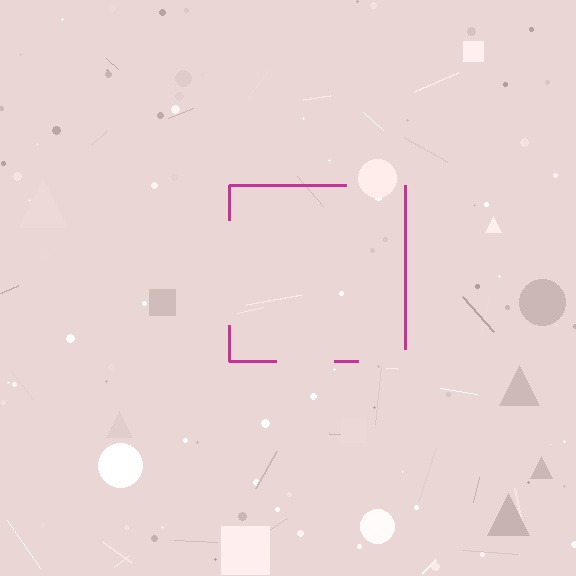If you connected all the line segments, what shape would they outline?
They would outline a square.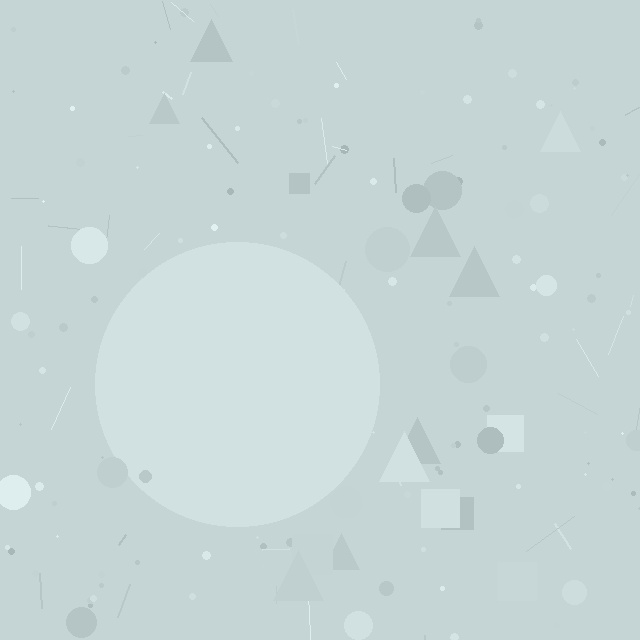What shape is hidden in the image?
A circle is hidden in the image.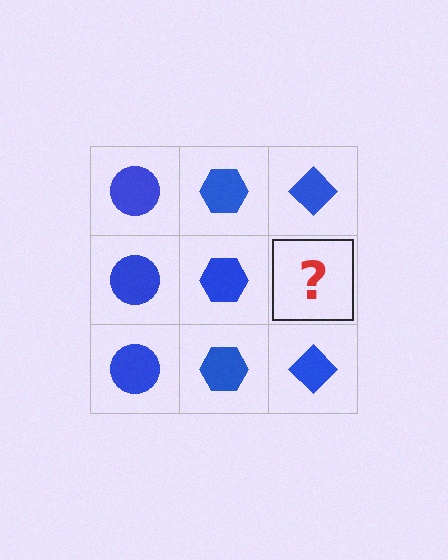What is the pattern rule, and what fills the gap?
The rule is that each column has a consistent shape. The gap should be filled with a blue diamond.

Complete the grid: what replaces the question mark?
The question mark should be replaced with a blue diamond.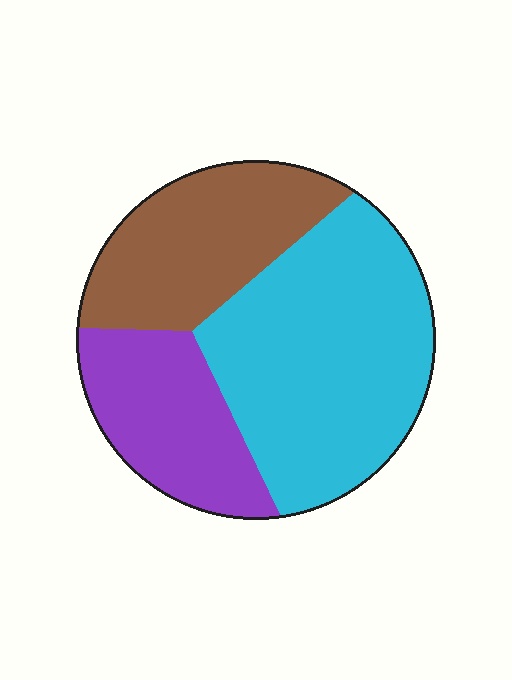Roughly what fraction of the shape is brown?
Brown takes up about one quarter (1/4) of the shape.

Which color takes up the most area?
Cyan, at roughly 50%.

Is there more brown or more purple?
Brown.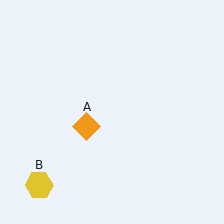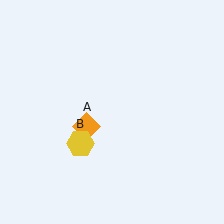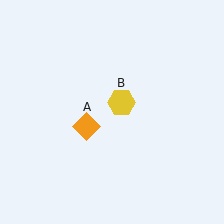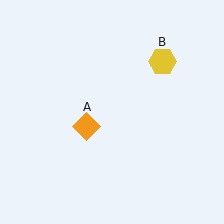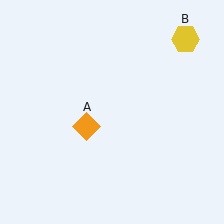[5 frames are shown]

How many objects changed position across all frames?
1 object changed position: yellow hexagon (object B).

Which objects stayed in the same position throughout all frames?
Orange diamond (object A) remained stationary.